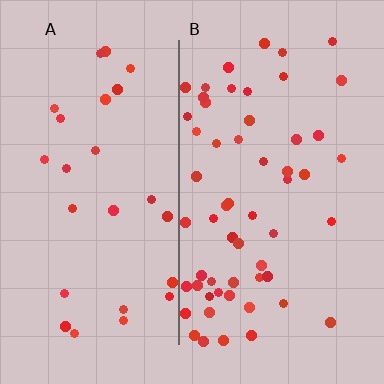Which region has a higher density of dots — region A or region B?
B (the right).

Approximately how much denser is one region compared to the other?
Approximately 2.1× — region B over region A.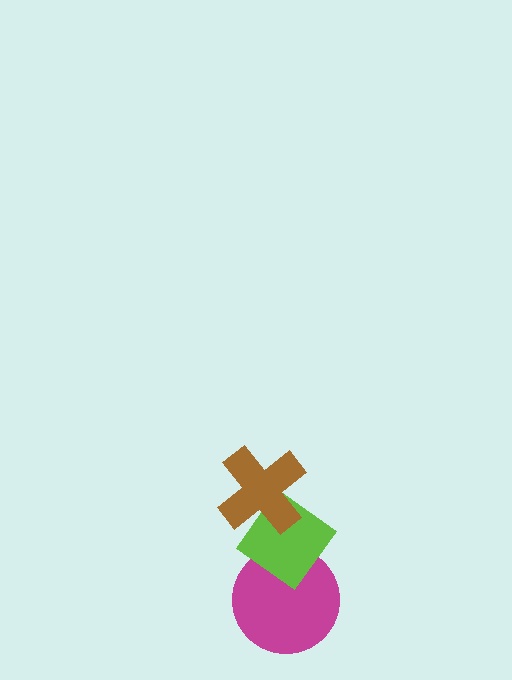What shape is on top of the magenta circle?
The lime diamond is on top of the magenta circle.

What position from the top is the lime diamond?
The lime diamond is 2nd from the top.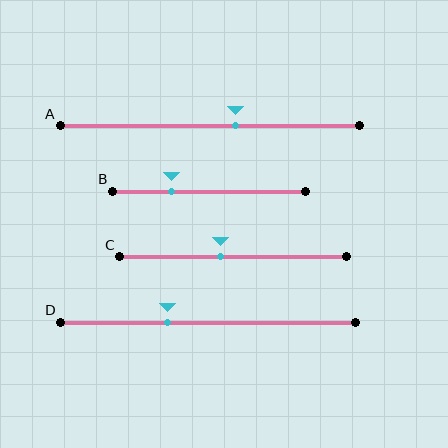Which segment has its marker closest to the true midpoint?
Segment C has its marker closest to the true midpoint.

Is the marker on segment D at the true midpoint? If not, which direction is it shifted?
No, the marker on segment D is shifted to the left by about 14% of the segment length.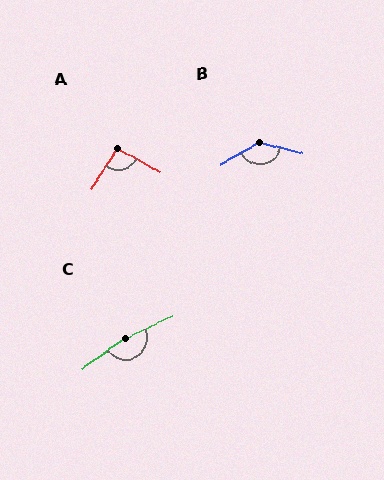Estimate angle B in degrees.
Approximately 135 degrees.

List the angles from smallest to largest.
A (94°), B (135°), C (169°).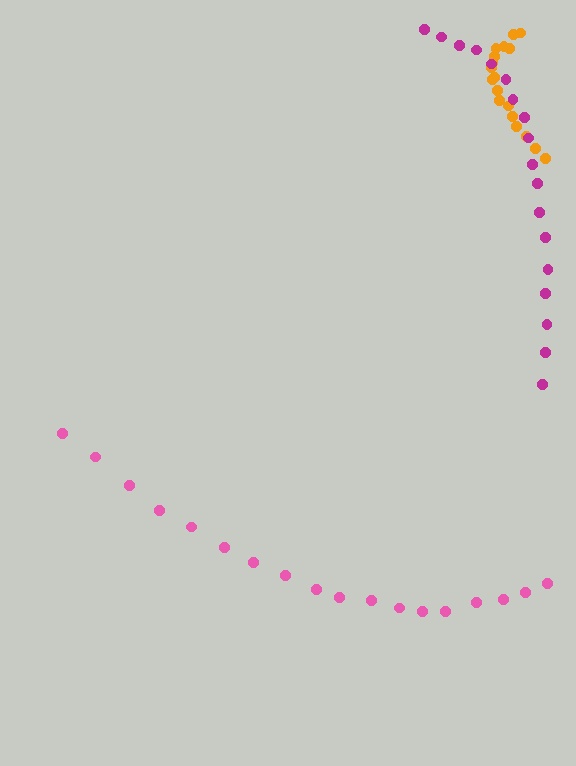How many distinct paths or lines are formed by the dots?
There are 3 distinct paths.